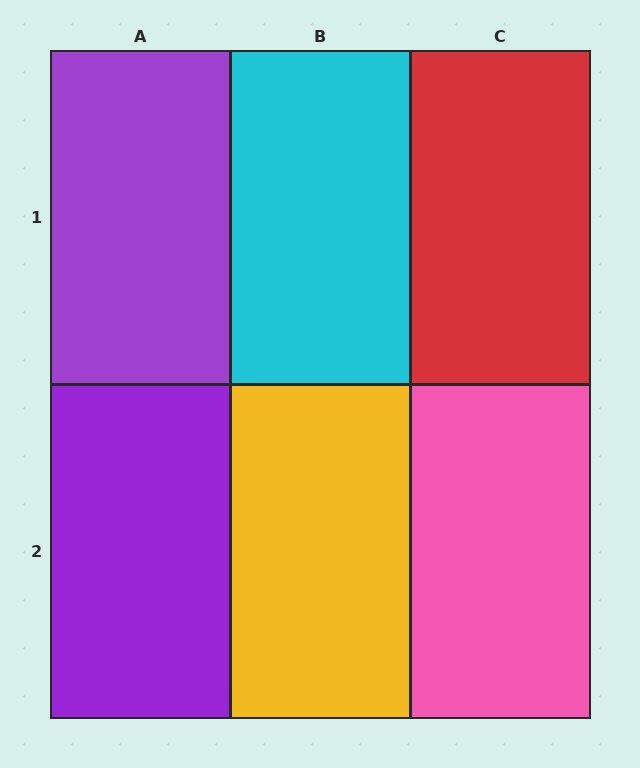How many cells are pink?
1 cell is pink.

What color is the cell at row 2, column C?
Pink.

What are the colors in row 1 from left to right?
Purple, cyan, red.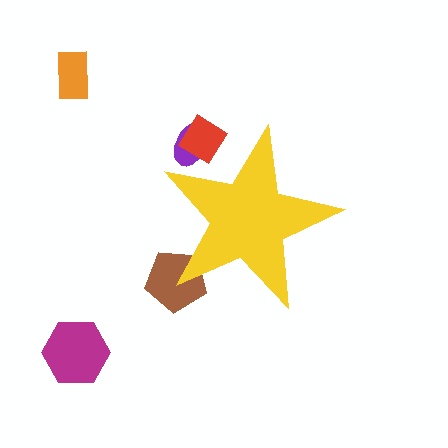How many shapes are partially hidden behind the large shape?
3 shapes are partially hidden.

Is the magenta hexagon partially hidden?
No, the magenta hexagon is fully visible.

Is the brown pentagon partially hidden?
Yes, the brown pentagon is partially hidden behind the yellow star.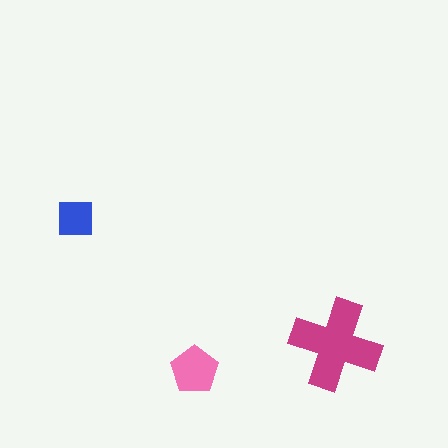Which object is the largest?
The magenta cross.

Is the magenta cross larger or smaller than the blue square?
Larger.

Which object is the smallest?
The blue square.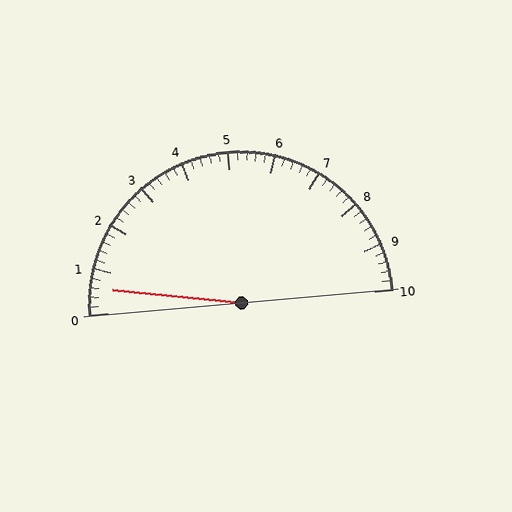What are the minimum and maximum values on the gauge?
The gauge ranges from 0 to 10.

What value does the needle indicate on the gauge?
The needle indicates approximately 0.6.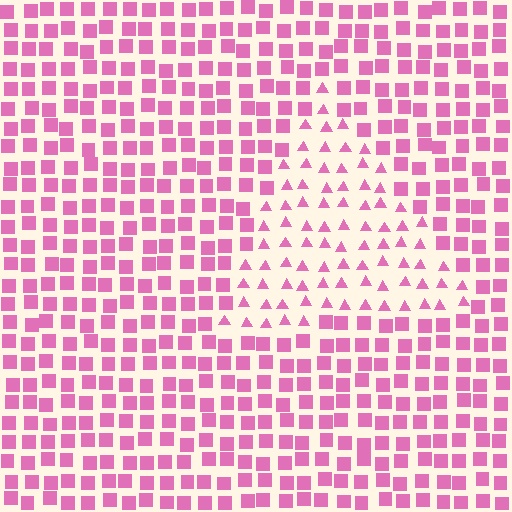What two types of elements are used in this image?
The image uses triangles inside the triangle region and squares outside it.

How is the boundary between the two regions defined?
The boundary is defined by a change in element shape: triangles inside vs. squares outside. All elements share the same color and spacing.